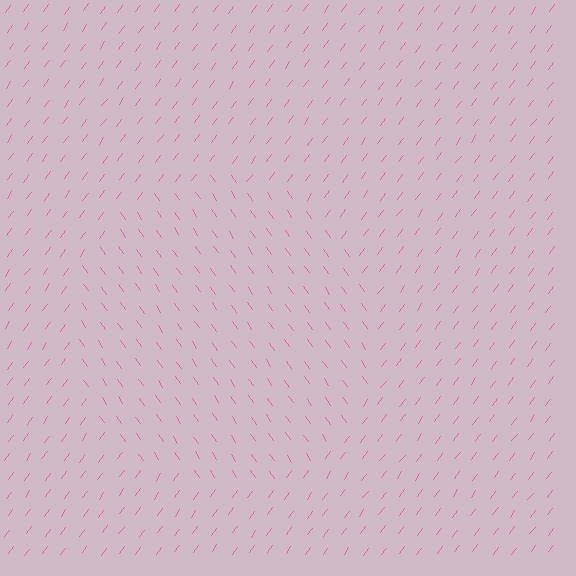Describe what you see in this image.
The image is filled with small pink line segments. A circle region in the image has lines oriented differently from the surrounding lines, creating a visible texture boundary.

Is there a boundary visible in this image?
Yes, there is a texture boundary formed by a change in line orientation.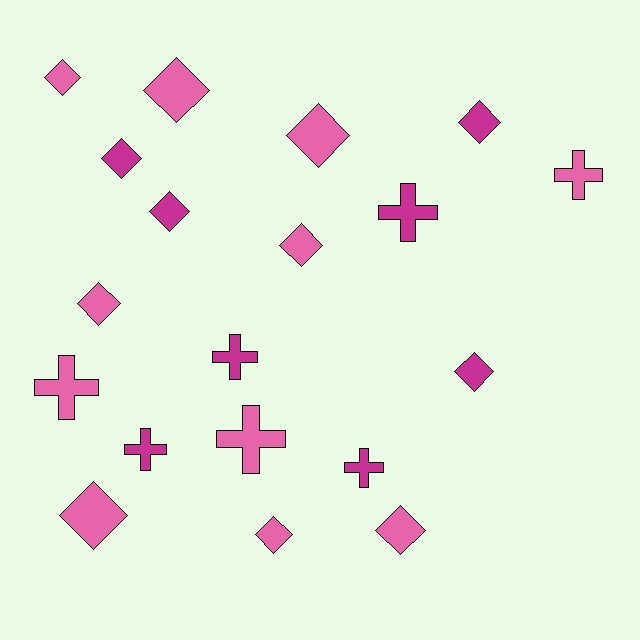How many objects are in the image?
There are 19 objects.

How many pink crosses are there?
There are 3 pink crosses.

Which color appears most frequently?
Pink, with 11 objects.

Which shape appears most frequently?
Diamond, with 12 objects.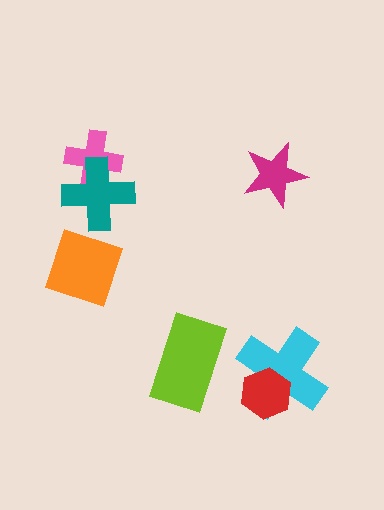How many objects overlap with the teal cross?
1 object overlaps with the teal cross.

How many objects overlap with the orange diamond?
0 objects overlap with the orange diamond.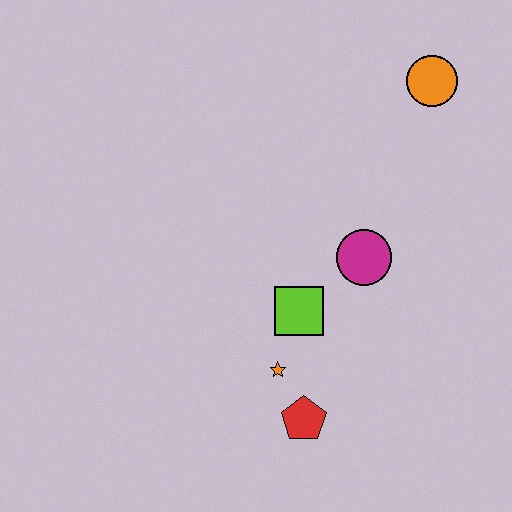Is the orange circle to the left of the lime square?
No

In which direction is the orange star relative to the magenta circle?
The orange star is below the magenta circle.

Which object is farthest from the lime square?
The orange circle is farthest from the lime square.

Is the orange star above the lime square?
No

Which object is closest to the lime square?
The orange star is closest to the lime square.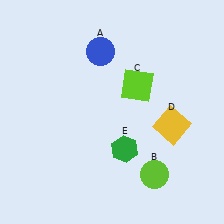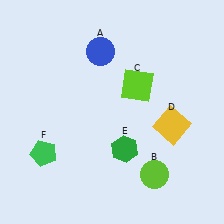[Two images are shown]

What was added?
A green pentagon (F) was added in Image 2.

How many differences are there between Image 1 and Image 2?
There is 1 difference between the two images.